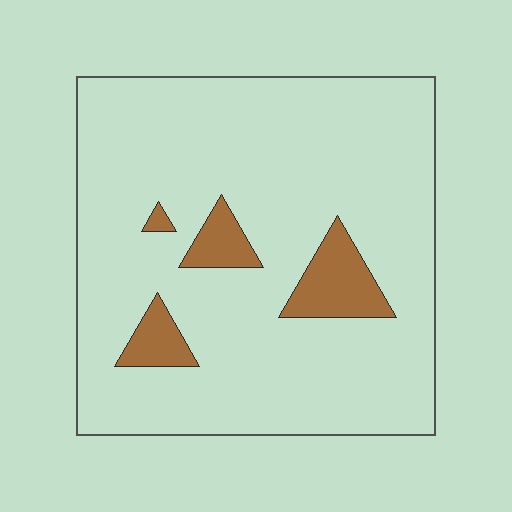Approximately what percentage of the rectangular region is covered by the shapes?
Approximately 10%.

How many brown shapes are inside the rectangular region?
4.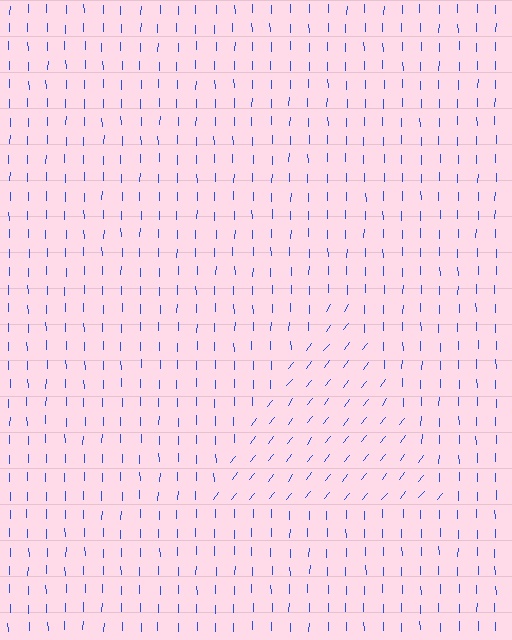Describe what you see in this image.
The image is filled with small blue line segments. A triangle region in the image has lines oriented differently from the surrounding lines, creating a visible texture boundary.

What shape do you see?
I see a triangle.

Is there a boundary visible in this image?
Yes, there is a texture boundary formed by a change in line orientation.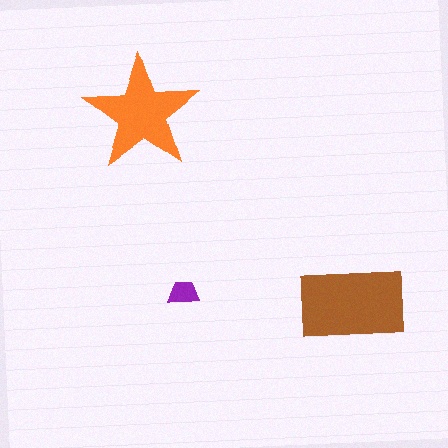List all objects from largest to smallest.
The brown rectangle, the orange star, the purple trapezoid.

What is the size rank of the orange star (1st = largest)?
2nd.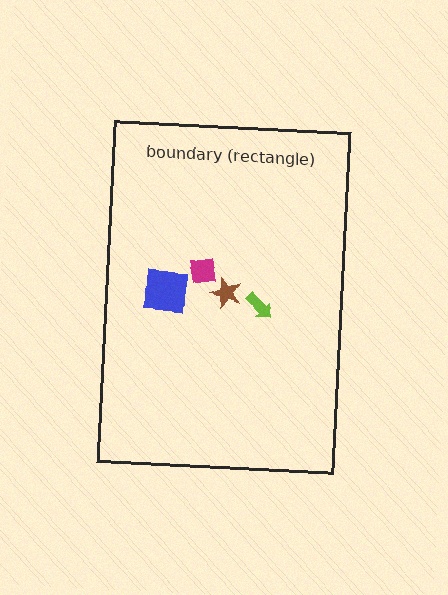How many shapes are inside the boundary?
4 inside, 0 outside.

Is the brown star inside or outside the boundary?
Inside.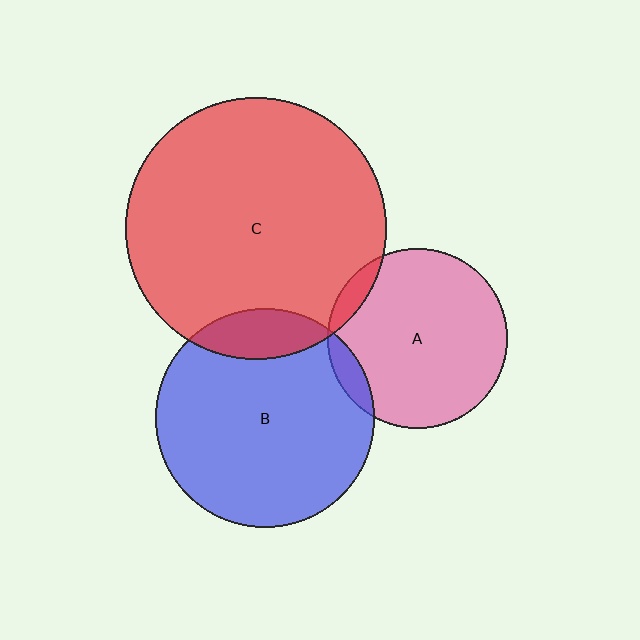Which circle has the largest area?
Circle C (red).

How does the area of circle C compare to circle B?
Approximately 1.4 times.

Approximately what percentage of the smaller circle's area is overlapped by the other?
Approximately 15%.